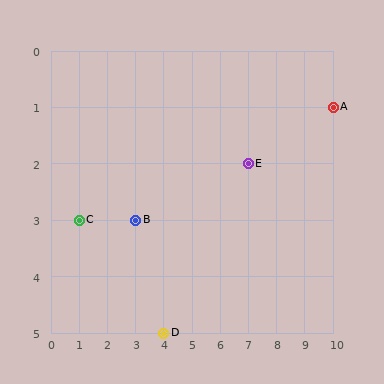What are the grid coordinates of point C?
Point C is at grid coordinates (1, 3).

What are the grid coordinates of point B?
Point B is at grid coordinates (3, 3).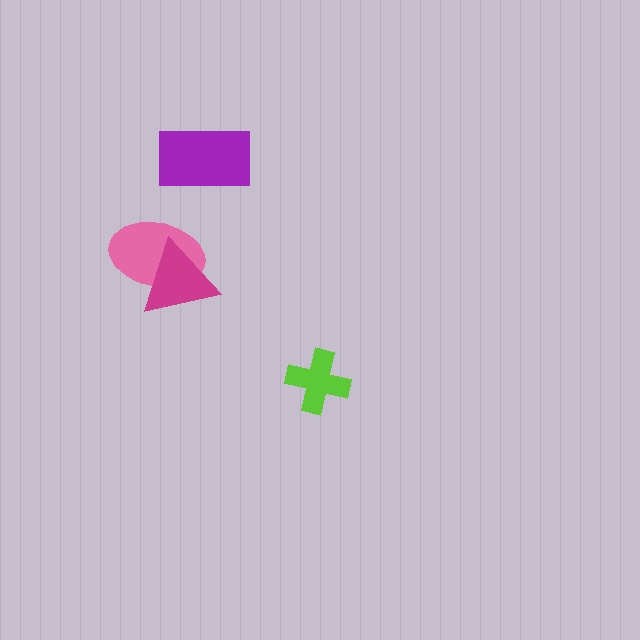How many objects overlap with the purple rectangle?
0 objects overlap with the purple rectangle.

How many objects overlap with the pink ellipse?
1 object overlaps with the pink ellipse.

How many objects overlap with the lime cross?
0 objects overlap with the lime cross.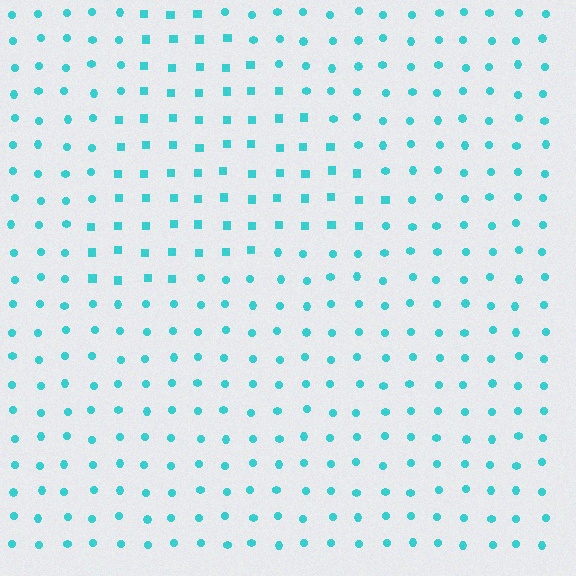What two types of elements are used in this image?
The image uses squares inside the triangle region and circles outside it.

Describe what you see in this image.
The image is filled with small cyan elements arranged in a uniform grid. A triangle-shaped region contains squares, while the surrounding area contains circles. The boundary is defined purely by the change in element shape.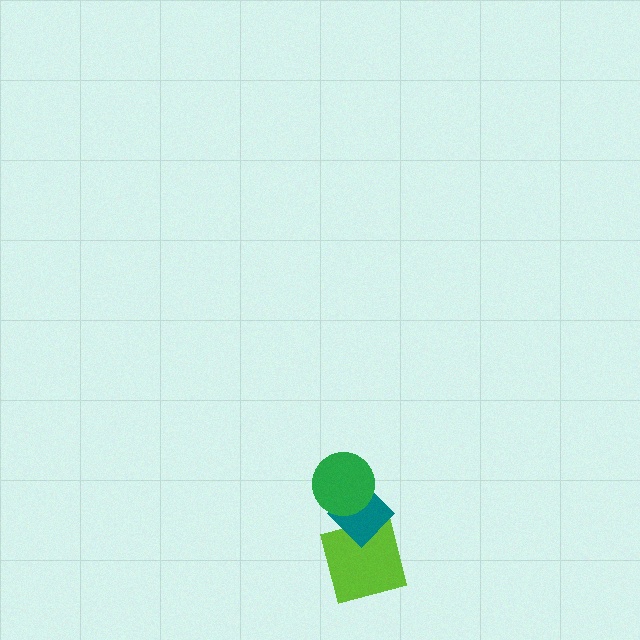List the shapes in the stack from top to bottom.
From top to bottom: the green circle, the teal diamond, the lime square.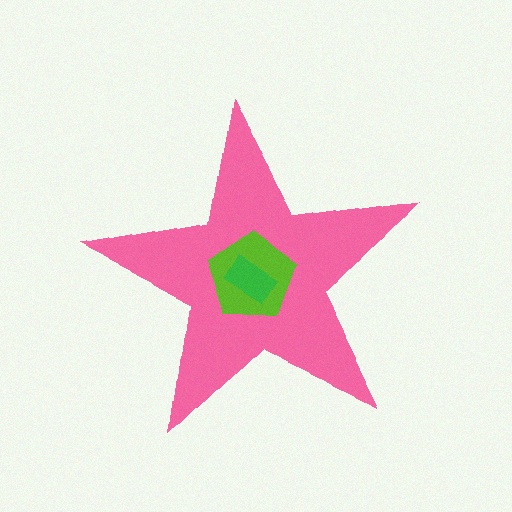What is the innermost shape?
The green rectangle.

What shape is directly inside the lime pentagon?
The green rectangle.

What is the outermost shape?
The pink star.